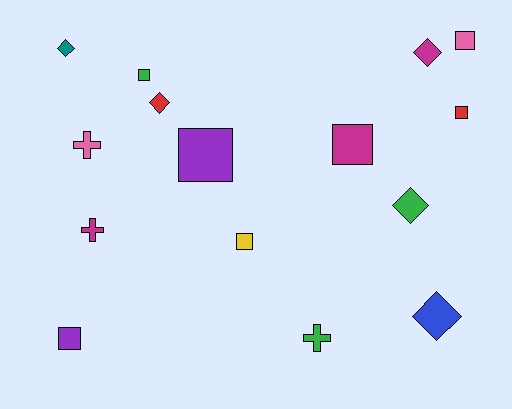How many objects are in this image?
There are 15 objects.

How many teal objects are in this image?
There is 1 teal object.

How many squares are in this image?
There are 7 squares.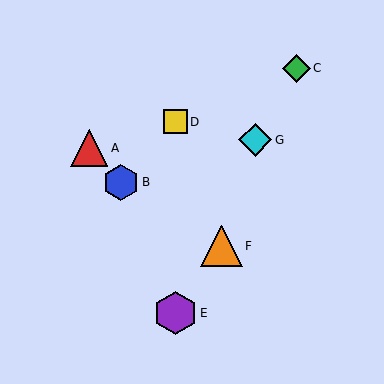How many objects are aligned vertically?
2 objects (D, E) are aligned vertically.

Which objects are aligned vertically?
Objects D, E are aligned vertically.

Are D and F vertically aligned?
No, D is at x≈175 and F is at x≈222.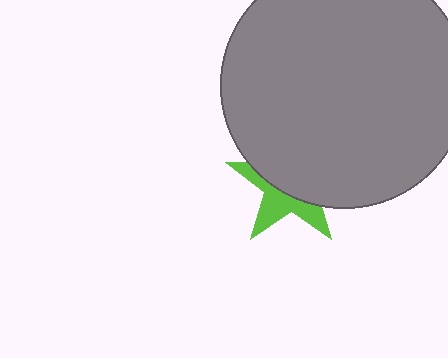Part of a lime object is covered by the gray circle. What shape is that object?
It is a star.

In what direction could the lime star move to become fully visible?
The lime star could move down. That would shift it out from behind the gray circle entirely.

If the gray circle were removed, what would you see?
You would see the complete lime star.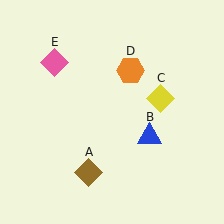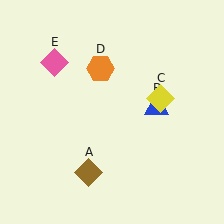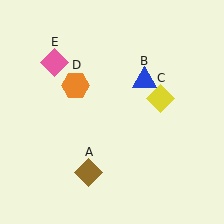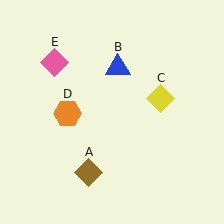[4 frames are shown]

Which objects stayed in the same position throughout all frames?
Brown diamond (object A) and yellow diamond (object C) and pink diamond (object E) remained stationary.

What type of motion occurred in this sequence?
The blue triangle (object B), orange hexagon (object D) rotated counterclockwise around the center of the scene.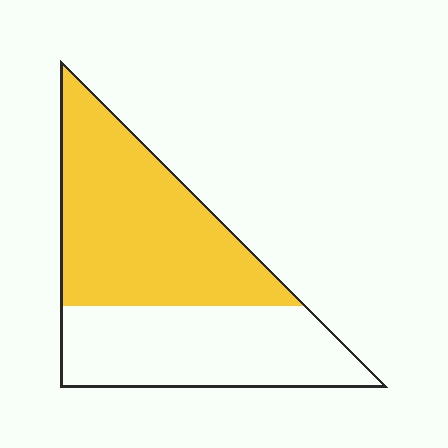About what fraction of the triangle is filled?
About three fifths (3/5).